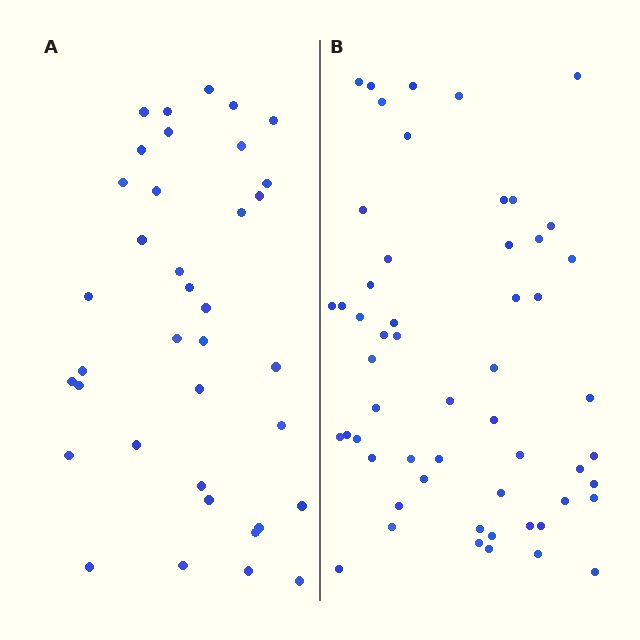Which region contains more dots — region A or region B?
Region B (the right region) has more dots.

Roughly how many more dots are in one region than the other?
Region B has approximately 20 more dots than region A.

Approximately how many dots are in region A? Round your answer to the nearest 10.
About 40 dots. (The exact count is 37, which rounds to 40.)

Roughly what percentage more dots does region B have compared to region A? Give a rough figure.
About 50% more.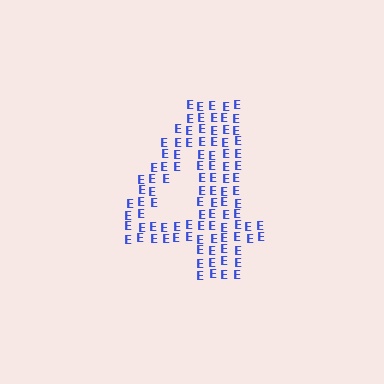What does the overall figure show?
The overall figure shows the digit 4.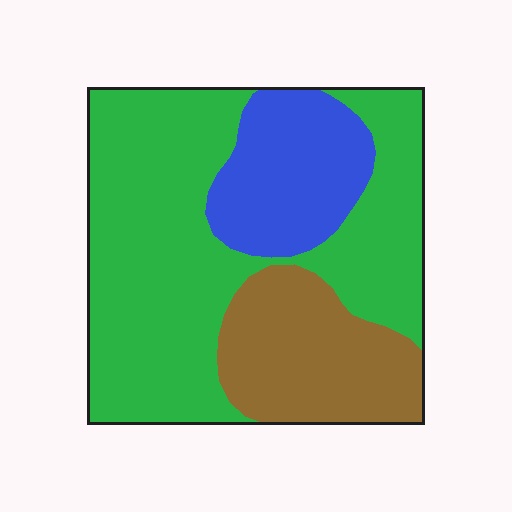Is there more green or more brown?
Green.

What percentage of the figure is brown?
Brown covers about 20% of the figure.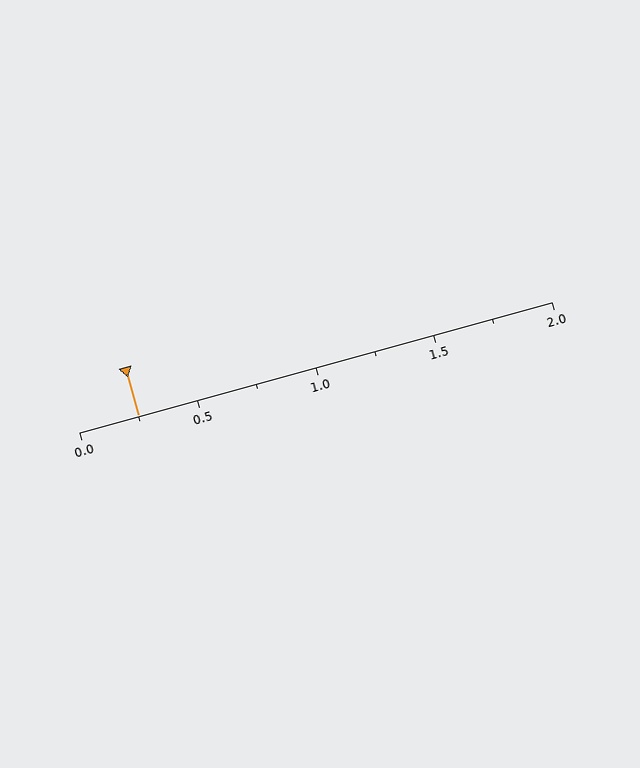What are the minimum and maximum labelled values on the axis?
The axis runs from 0.0 to 2.0.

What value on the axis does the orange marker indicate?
The marker indicates approximately 0.25.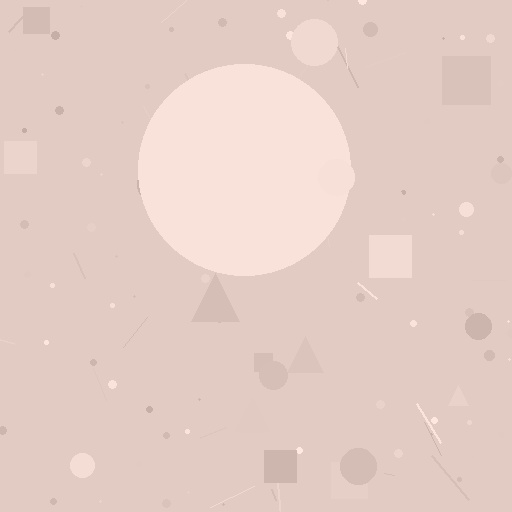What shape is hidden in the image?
A circle is hidden in the image.